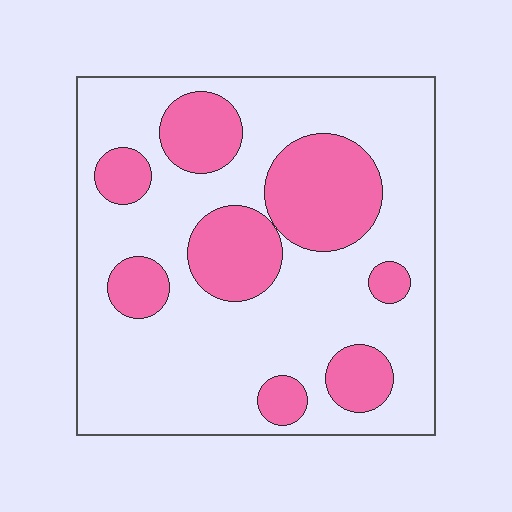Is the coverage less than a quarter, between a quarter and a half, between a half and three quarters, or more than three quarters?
Between a quarter and a half.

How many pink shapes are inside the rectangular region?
8.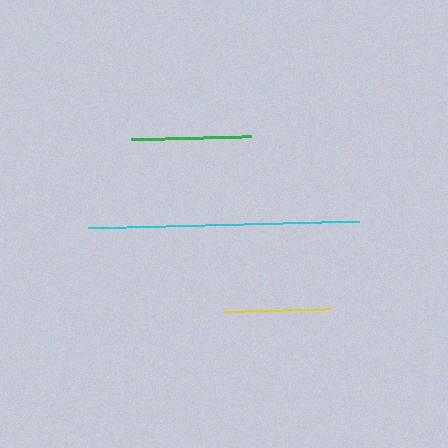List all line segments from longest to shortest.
From longest to shortest: cyan, green, yellow.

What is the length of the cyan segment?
The cyan segment is approximately 271 pixels long.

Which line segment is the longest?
The cyan line is the longest at approximately 271 pixels.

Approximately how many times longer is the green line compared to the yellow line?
The green line is approximately 1.1 times the length of the yellow line.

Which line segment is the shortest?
The yellow line is the shortest at approximately 107 pixels.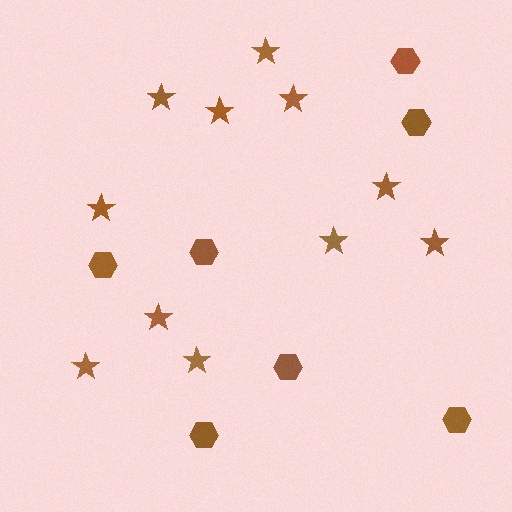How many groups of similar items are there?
There are 2 groups: one group of hexagons (7) and one group of stars (11).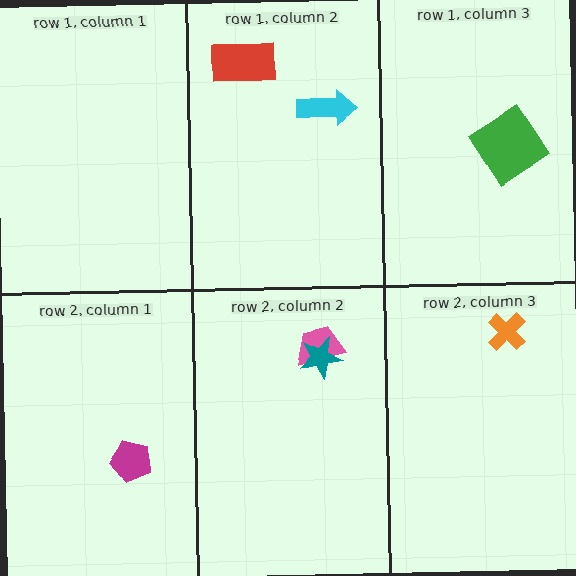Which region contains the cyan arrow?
The row 1, column 2 region.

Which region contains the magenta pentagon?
The row 2, column 1 region.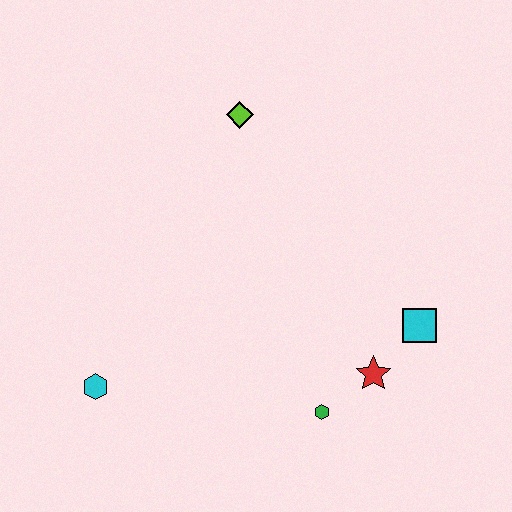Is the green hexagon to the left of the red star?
Yes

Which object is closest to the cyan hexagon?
The green hexagon is closest to the cyan hexagon.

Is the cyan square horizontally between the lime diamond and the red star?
No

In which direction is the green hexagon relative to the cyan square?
The green hexagon is to the left of the cyan square.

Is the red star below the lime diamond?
Yes